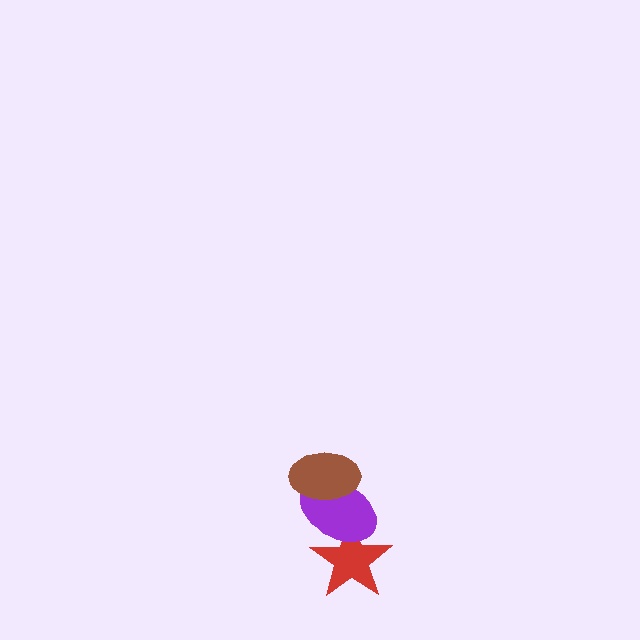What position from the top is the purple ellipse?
The purple ellipse is 2nd from the top.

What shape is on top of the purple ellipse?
The brown ellipse is on top of the purple ellipse.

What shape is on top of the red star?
The purple ellipse is on top of the red star.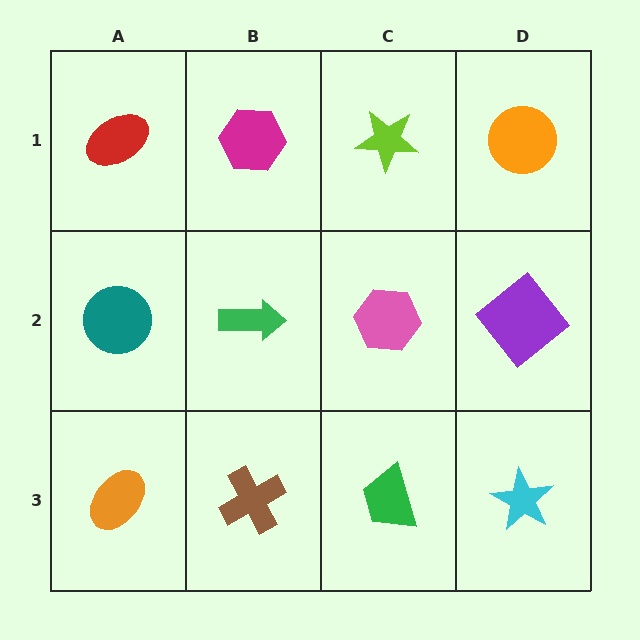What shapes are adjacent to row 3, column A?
A teal circle (row 2, column A), a brown cross (row 3, column B).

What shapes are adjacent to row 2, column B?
A magenta hexagon (row 1, column B), a brown cross (row 3, column B), a teal circle (row 2, column A), a pink hexagon (row 2, column C).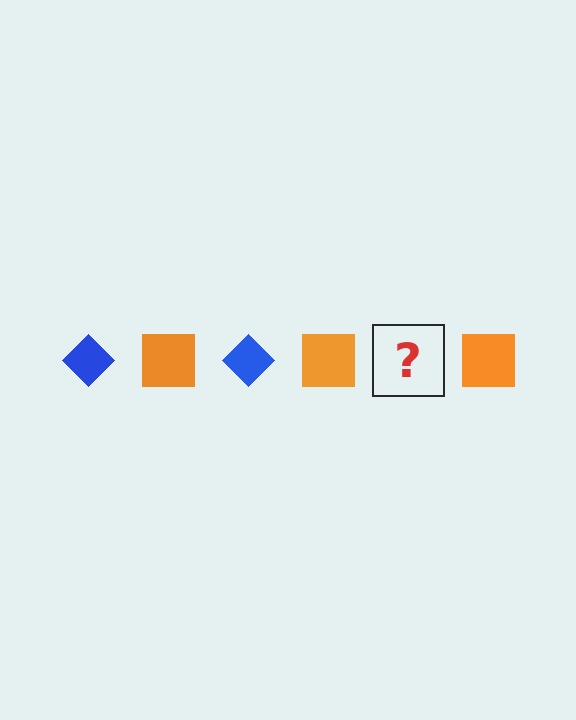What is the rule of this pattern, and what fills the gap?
The rule is that the pattern alternates between blue diamond and orange square. The gap should be filled with a blue diamond.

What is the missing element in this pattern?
The missing element is a blue diamond.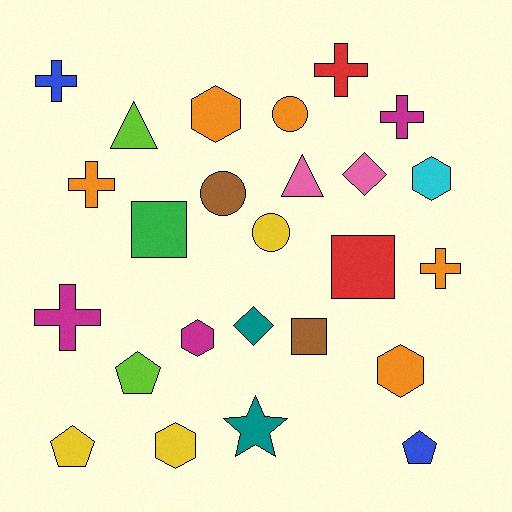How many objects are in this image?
There are 25 objects.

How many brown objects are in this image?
There are 2 brown objects.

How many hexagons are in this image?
There are 5 hexagons.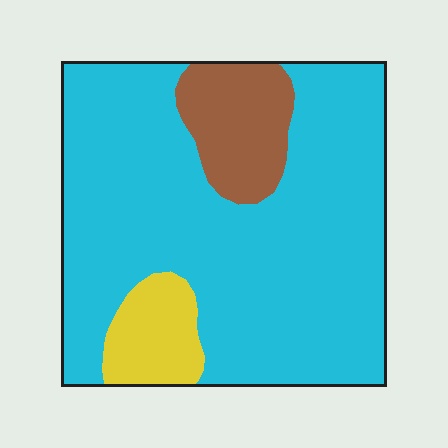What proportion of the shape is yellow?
Yellow takes up about one tenth (1/10) of the shape.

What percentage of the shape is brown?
Brown takes up less than a quarter of the shape.